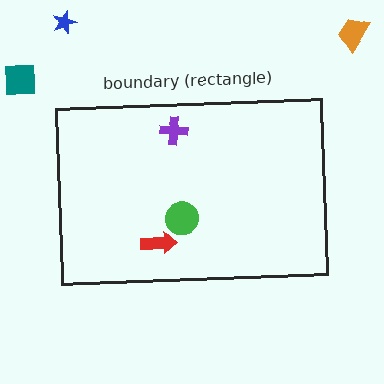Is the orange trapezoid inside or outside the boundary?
Outside.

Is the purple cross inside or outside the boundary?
Inside.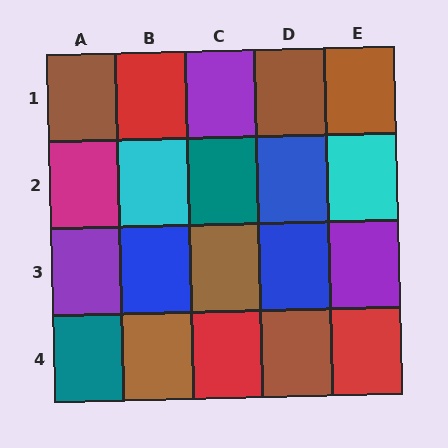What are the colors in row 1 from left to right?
Brown, red, purple, brown, brown.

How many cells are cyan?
2 cells are cyan.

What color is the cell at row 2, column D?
Blue.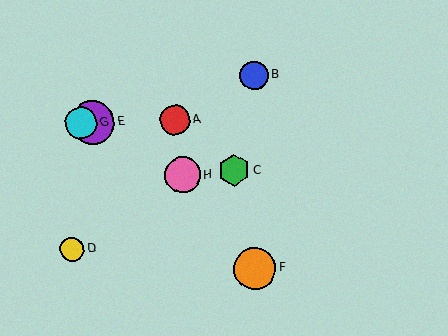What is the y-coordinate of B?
Object B is at y≈75.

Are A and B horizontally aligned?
No, A is at y≈120 and B is at y≈75.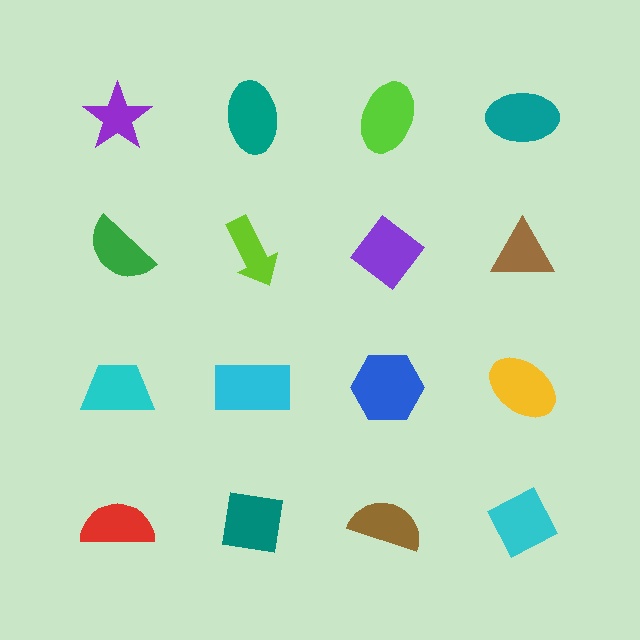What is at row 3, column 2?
A cyan rectangle.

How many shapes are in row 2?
4 shapes.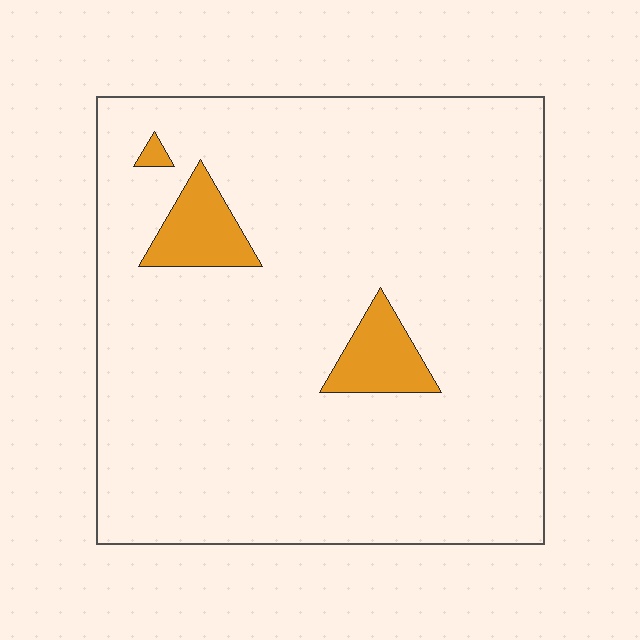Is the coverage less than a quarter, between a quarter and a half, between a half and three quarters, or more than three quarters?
Less than a quarter.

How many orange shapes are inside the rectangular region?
3.